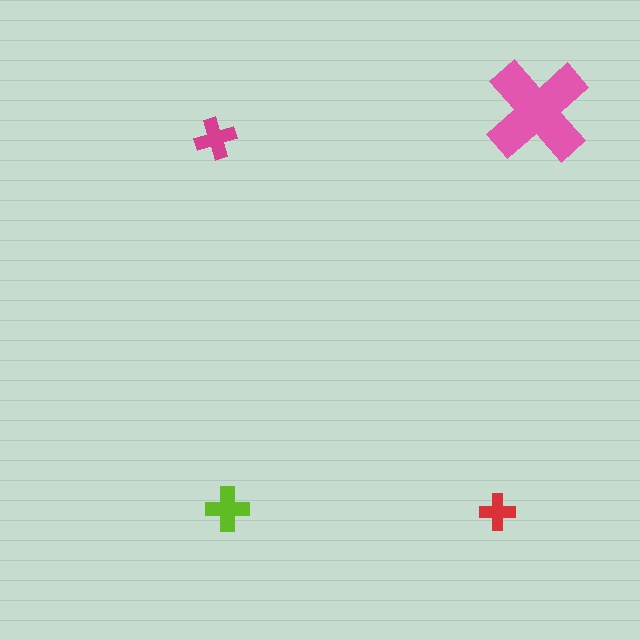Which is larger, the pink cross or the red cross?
The pink one.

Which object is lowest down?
The red cross is bottommost.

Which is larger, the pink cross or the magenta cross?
The pink one.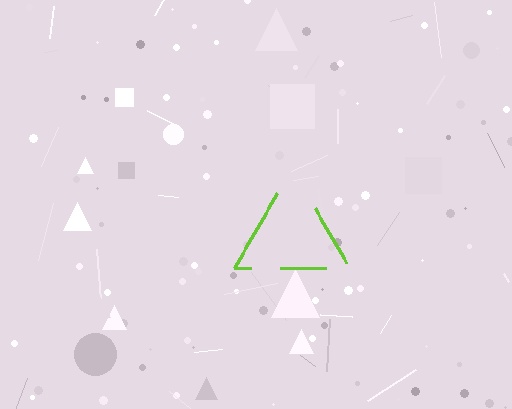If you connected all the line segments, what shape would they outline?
They would outline a triangle.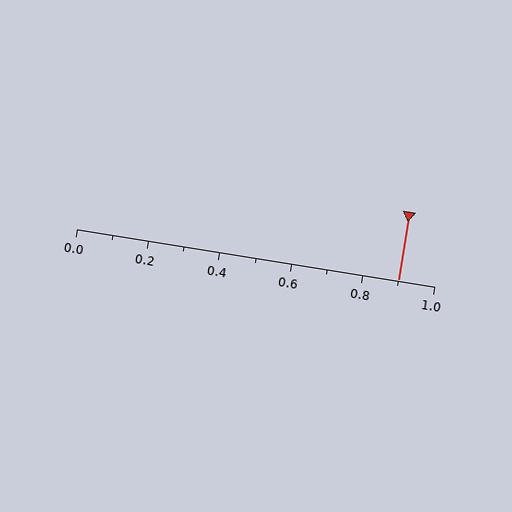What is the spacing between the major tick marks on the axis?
The major ticks are spaced 0.2 apart.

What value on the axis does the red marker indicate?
The marker indicates approximately 0.9.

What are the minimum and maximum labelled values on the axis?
The axis runs from 0.0 to 1.0.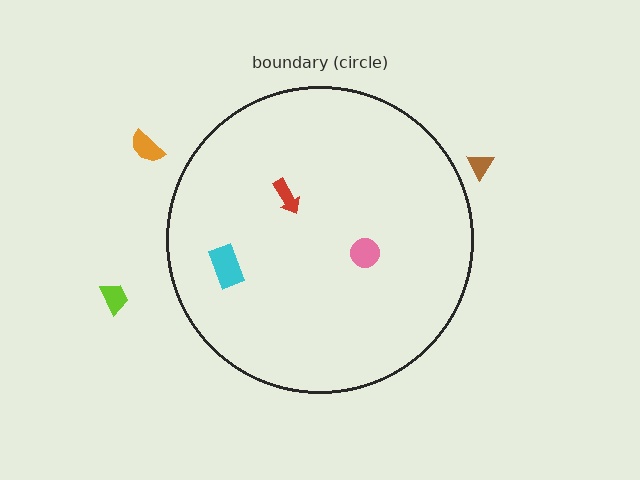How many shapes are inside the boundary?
3 inside, 3 outside.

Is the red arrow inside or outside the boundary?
Inside.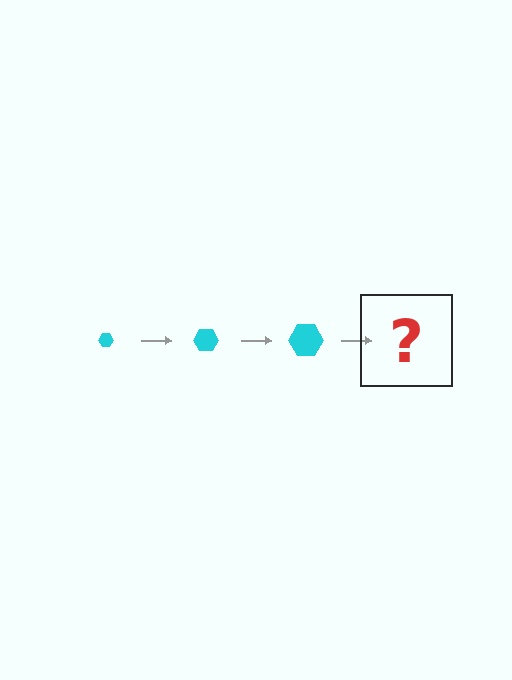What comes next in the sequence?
The next element should be a cyan hexagon, larger than the previous one.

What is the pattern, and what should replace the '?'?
The pattern is that the hexagon gets progressively larger each step. The '?' should be a cyan hexagon, larger than the previous one.